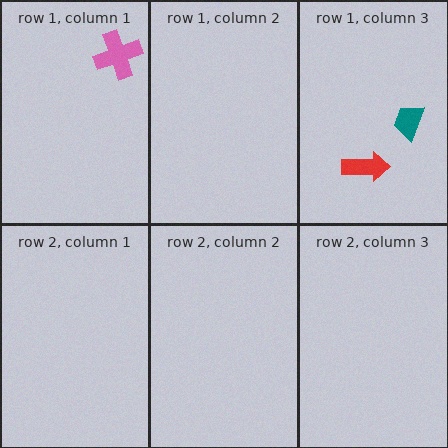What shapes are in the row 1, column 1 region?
The pink cross.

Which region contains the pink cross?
The row 1, column 1 region.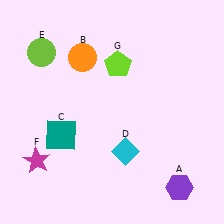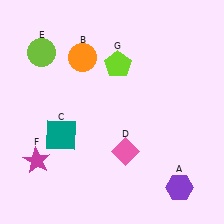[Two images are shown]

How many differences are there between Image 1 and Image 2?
There is 1 difference between the two images.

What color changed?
The diamond (D) changed from cyan in Image 1 to pink in Image 2.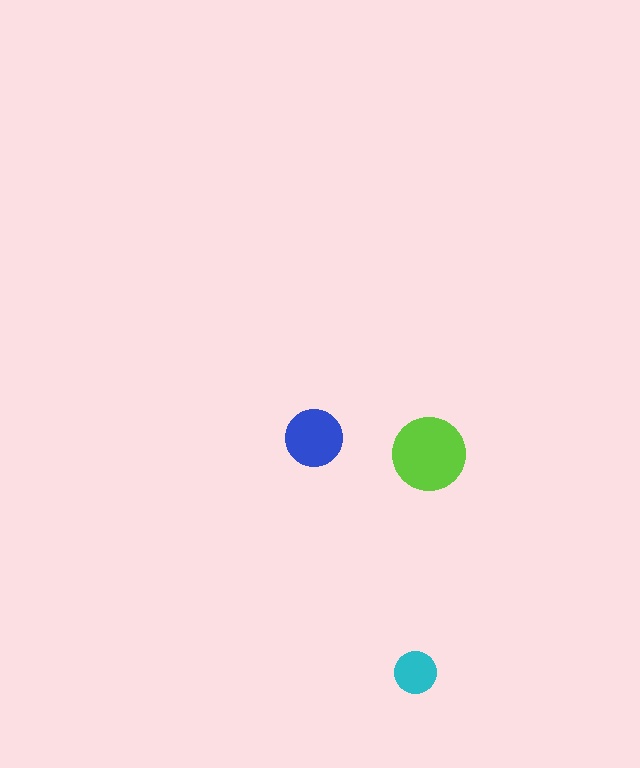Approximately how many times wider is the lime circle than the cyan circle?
About 1.5 times wider.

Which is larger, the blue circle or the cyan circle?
The blue one.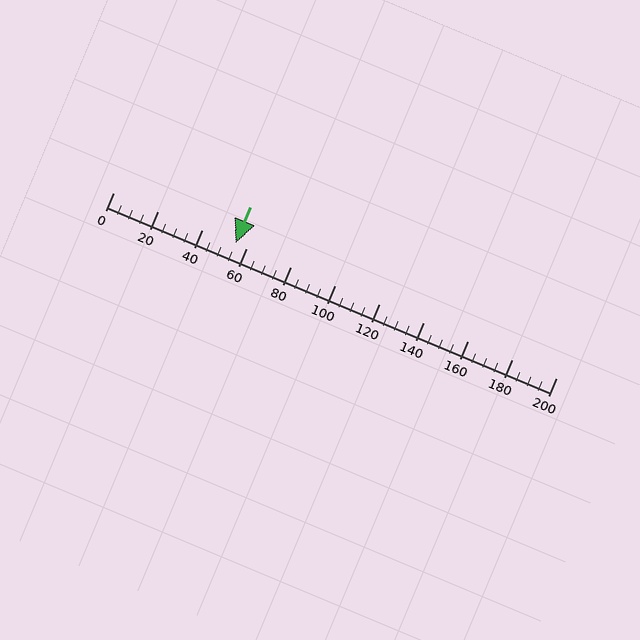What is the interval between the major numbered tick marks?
The major tick marks are spaced 20 units apart.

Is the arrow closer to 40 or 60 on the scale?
The arrow is closer to 60.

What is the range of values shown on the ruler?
The ruler shows values from 0 to 200.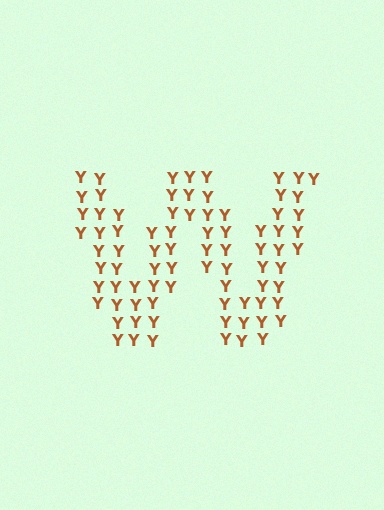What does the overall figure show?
The overall figure shows the letter W.